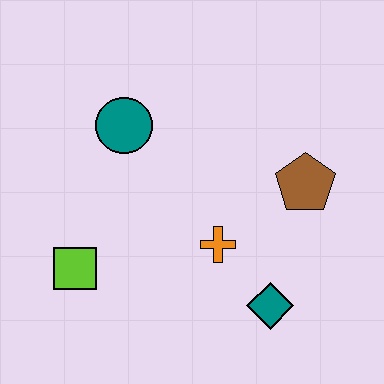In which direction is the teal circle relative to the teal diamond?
The teal circle is above the teal diamond.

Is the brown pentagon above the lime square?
Yes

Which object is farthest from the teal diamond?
The teal circle is farthest from the teal diamond.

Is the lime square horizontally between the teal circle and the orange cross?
No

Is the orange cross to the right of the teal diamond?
No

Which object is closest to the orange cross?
The teal diamond is closest to the orange cross.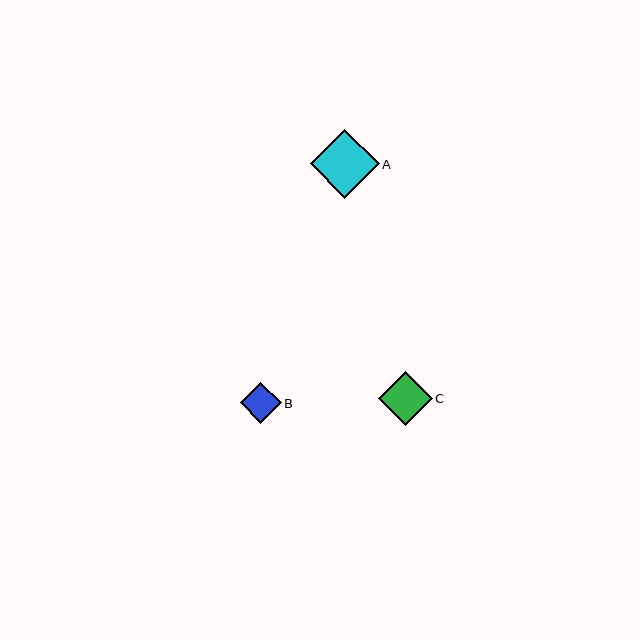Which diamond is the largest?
Diamond A is the largest with a size of approximately 69 pixels.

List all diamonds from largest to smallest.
From largest to smallest: A, C, B.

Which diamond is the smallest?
Diamond B is the smallest with a size of approximately 40 pixels.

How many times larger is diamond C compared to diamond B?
Diamond C is approximately 1.3 times the size of diamond B.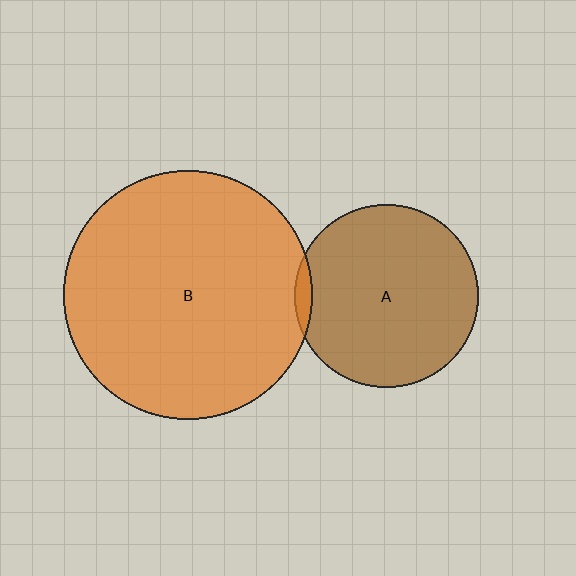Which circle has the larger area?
Circle B (orange).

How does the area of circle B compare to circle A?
Approximately 1.8 times.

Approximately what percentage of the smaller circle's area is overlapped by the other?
Approximately 5%.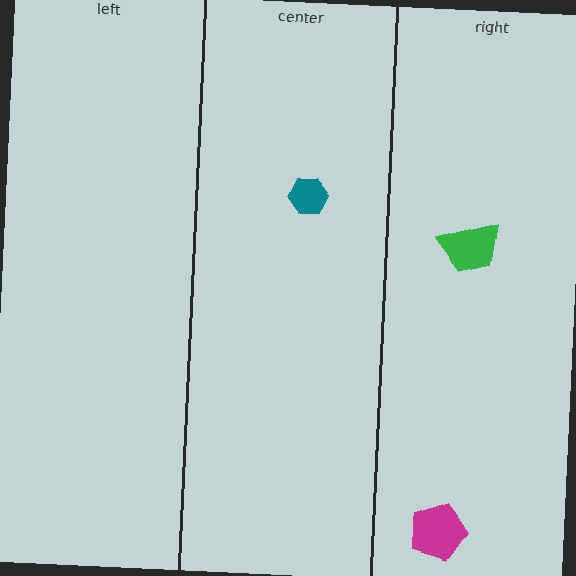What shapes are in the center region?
The teal hexagon.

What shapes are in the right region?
The magenta pentagon, the green trapezoid.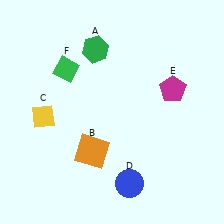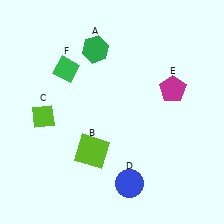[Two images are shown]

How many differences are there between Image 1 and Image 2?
There are 2 differences between the two images.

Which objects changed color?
B changed from orange to lime. C changed from yellow to lime.